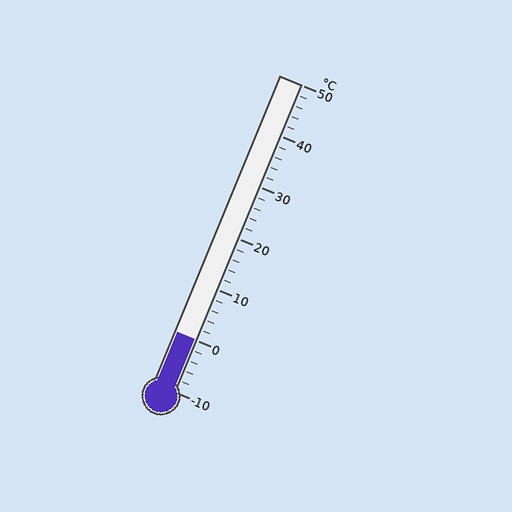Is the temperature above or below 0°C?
The temperature is at 0°C.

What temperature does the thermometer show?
The thermometer shows approximately 0°C.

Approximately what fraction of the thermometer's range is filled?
The thermometer is filled to approximately 15% of its range.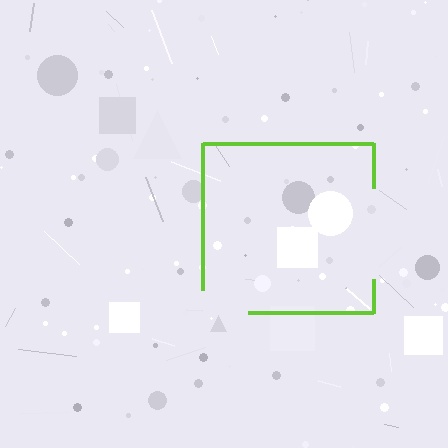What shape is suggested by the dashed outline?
The dashed outline suggests a square.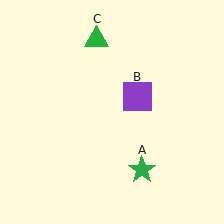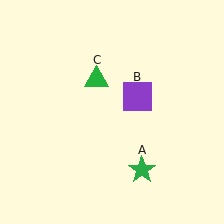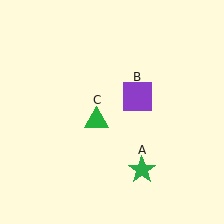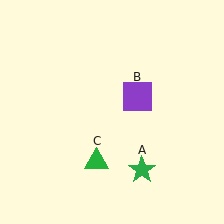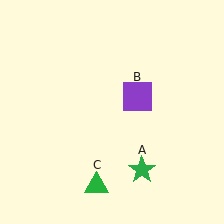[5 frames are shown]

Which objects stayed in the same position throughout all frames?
Green star (object A) and purple square (object B) remained stationary.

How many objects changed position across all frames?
1 object changed position: green triangle (object C).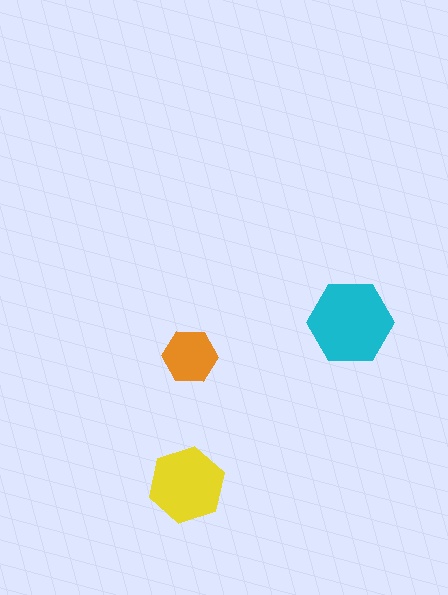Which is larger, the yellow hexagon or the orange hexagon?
The yellow one.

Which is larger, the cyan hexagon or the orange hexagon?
The cyan one.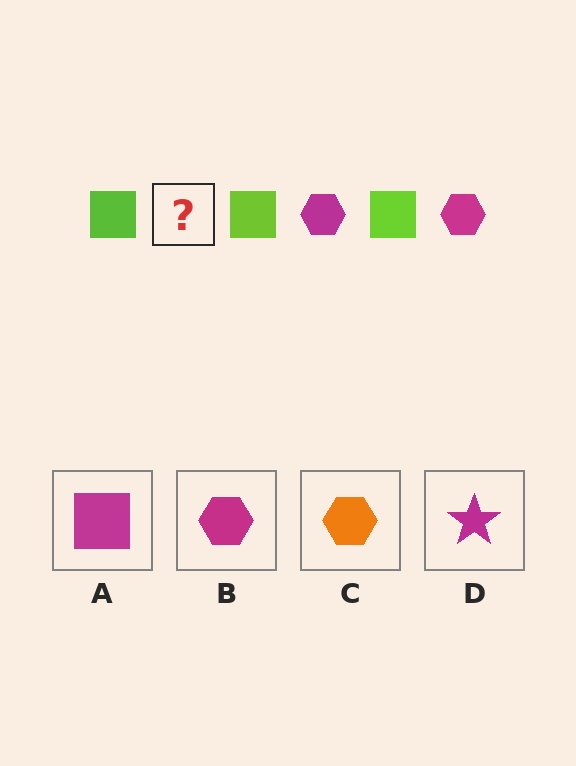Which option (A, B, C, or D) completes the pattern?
B.